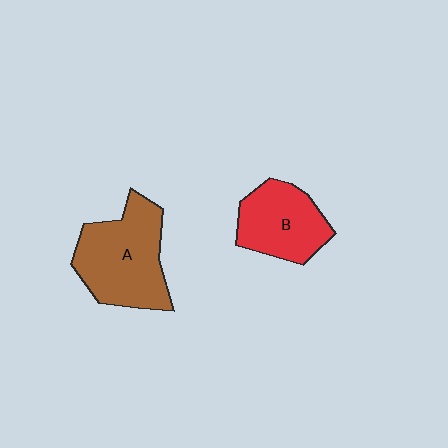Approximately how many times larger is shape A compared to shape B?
Approximately 1.4 times.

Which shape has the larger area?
Shape A (brown).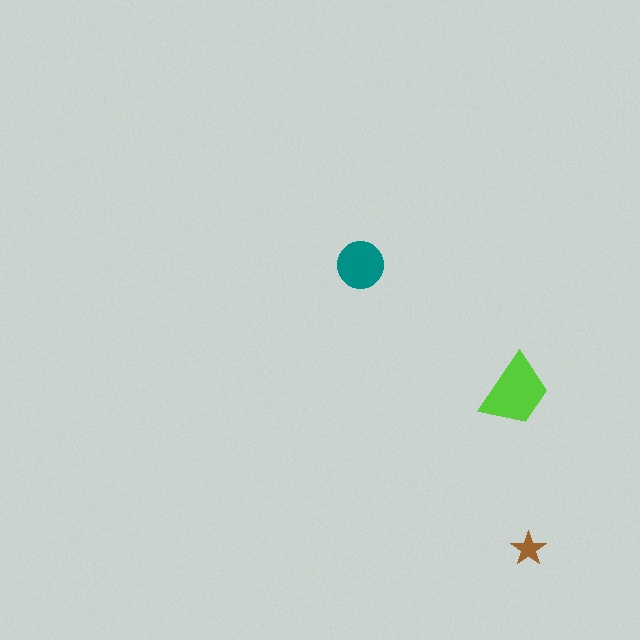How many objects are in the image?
There are 3 objects in the image.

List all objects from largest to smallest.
The lime trapezoid, the teal circle, the brown star.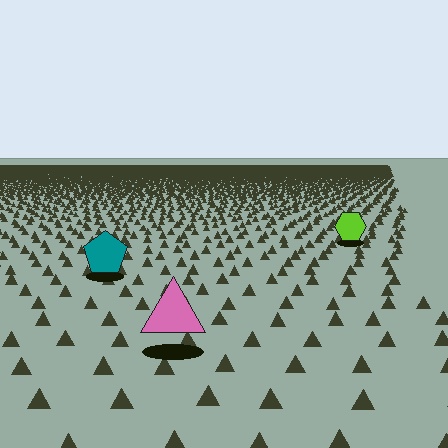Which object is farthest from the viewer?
The lime hexagon is farthest from the viewer. It appears smaller and the ground texture around it is denser.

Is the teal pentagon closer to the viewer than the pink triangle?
No. The pink triangle is closer — you can tell from the texture gradient: the ground texture is coarser near it.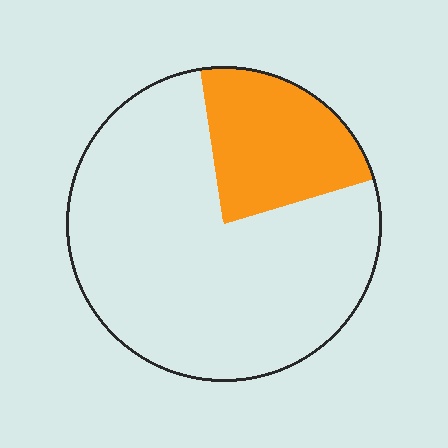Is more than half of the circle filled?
No.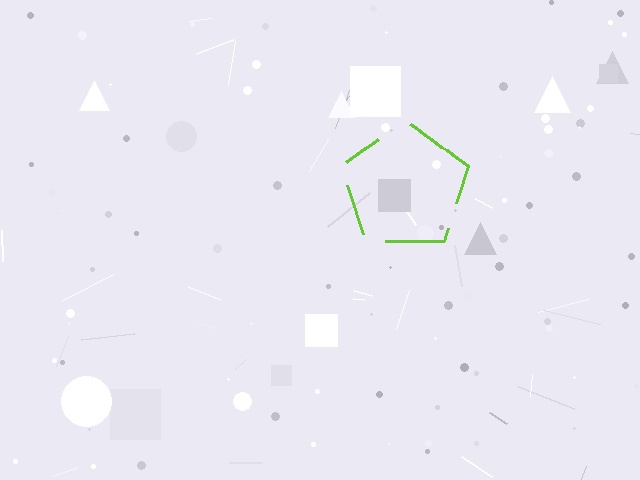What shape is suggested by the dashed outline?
The dashed outline suggests a pentagon.